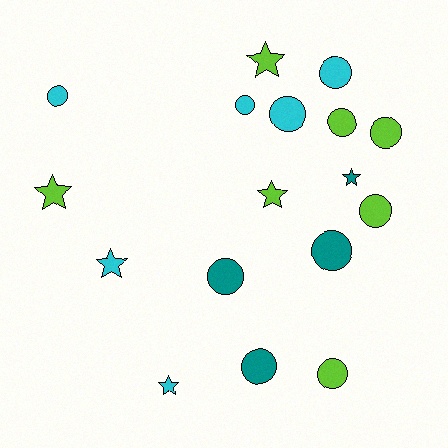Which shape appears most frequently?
Circle, with 11 objects.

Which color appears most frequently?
Lime, with 7 objects.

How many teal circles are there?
There are 3 teal circles.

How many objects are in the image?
There are 17 objects.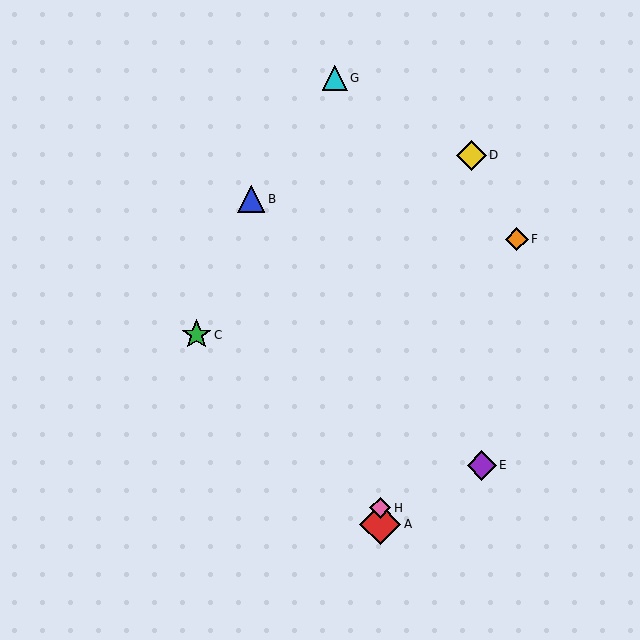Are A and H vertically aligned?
Yes, both are at x≈380.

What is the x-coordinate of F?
Object F is at x≈517.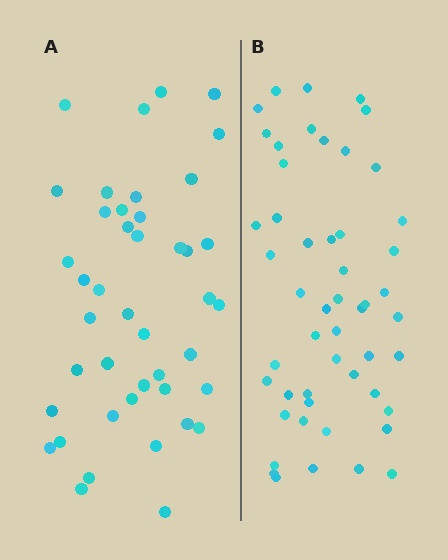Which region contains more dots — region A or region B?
Region B (the right region) has more dots.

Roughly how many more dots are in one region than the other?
Region B has roughly 8 or so more dots than region A.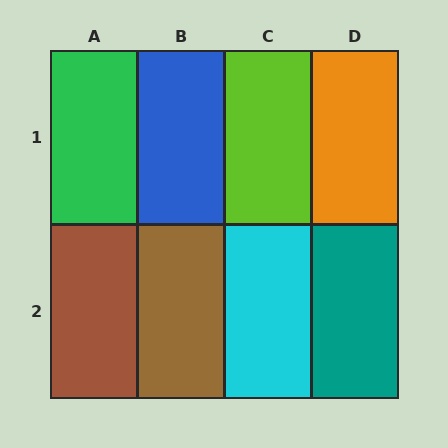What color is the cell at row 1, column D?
Orange.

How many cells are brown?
2 cells are brown.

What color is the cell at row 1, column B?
Blue.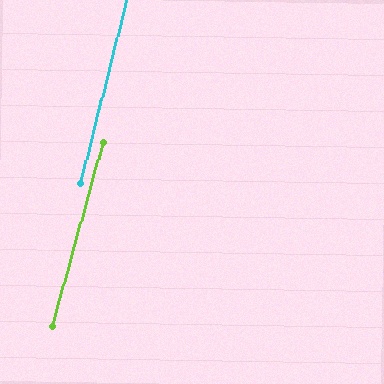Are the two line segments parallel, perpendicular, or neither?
Parallel — their directions differ by only 1.5°.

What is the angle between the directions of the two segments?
Approximately 2 degrees.